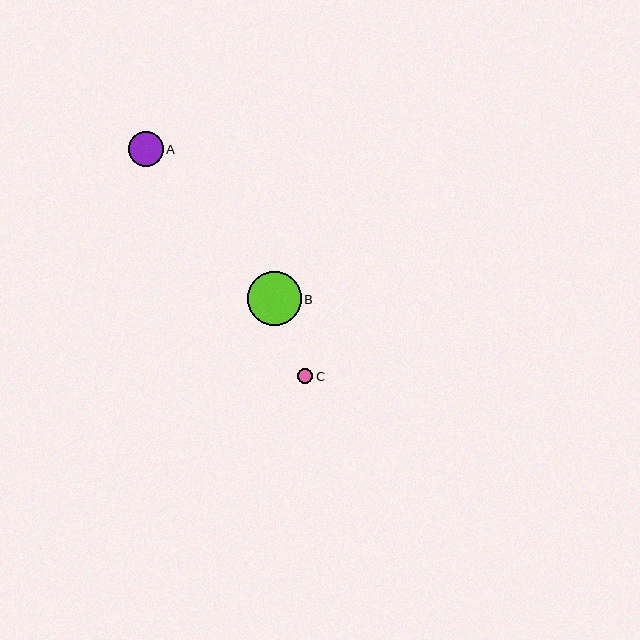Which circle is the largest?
Circle B is the largest with a size of approximately 54 pixels.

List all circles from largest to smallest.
From largest to smallest: B, A, C.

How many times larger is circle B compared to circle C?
Circle B is approximately 3.6 times the size of circle C.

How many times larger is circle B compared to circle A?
Circle B is approximately 1.5 times the size of circle A.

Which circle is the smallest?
Circle C is the smallest with a size of approximately 15 pixels.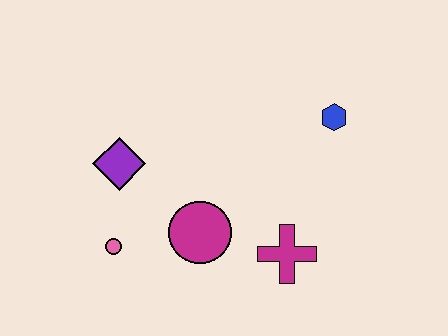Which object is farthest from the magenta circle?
The blue hexagon is farthest from the magenta circle.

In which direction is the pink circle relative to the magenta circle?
The pink circle is to the left of the magenta circle.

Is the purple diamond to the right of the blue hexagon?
No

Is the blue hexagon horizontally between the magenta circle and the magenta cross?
No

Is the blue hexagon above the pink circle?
Yes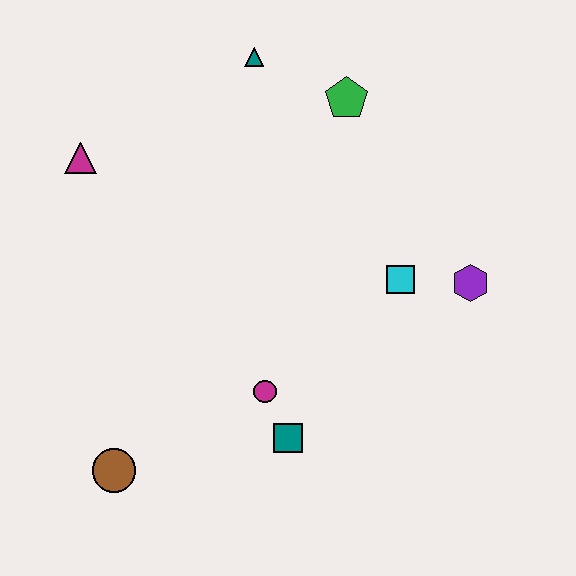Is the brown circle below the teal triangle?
Yes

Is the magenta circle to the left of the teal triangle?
No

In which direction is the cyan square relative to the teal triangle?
The cyan square is below the teal triangle.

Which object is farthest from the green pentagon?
The brown circle is farthest from the green pentagon.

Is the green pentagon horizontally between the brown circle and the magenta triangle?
No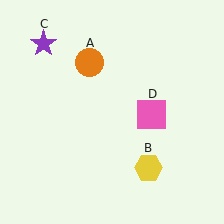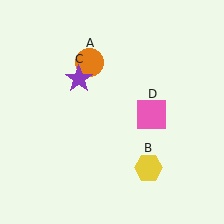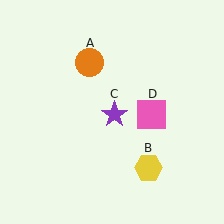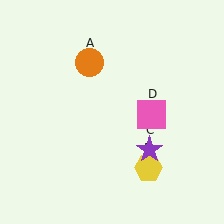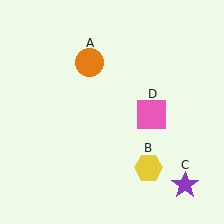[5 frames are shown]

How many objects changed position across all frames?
1 object changed position: purple star (object C).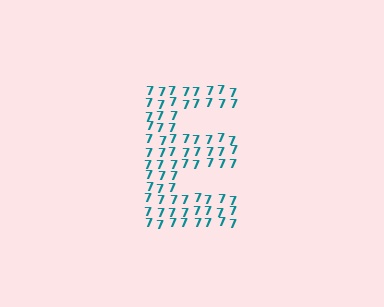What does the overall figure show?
The overall figure shows the letter E.